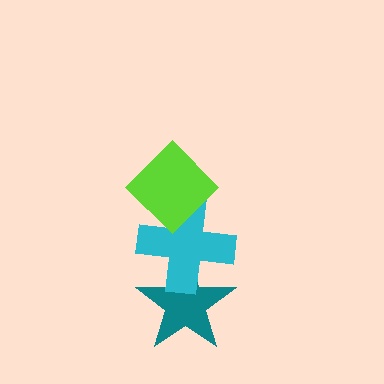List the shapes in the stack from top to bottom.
From top to bottom: the lime diamond, the cyan cross, the teal star.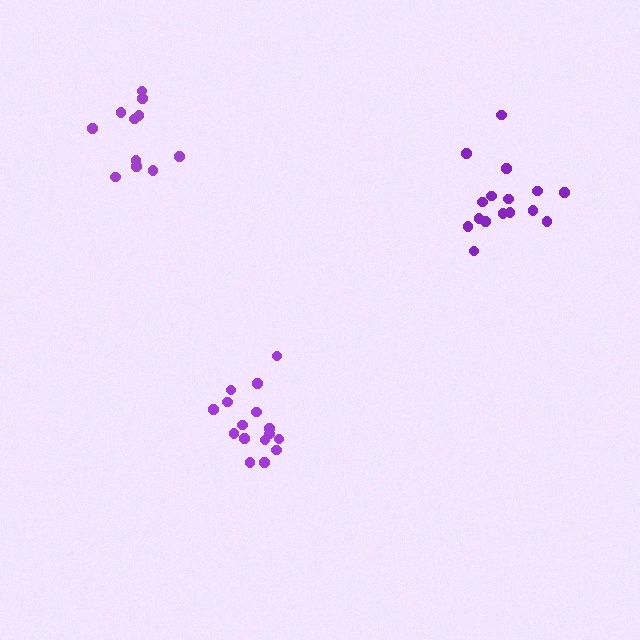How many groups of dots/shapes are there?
There are 3 groups.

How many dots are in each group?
Group 1: 11 dots, Group 2: 16 dots, Group 3: 16 dots (43 total).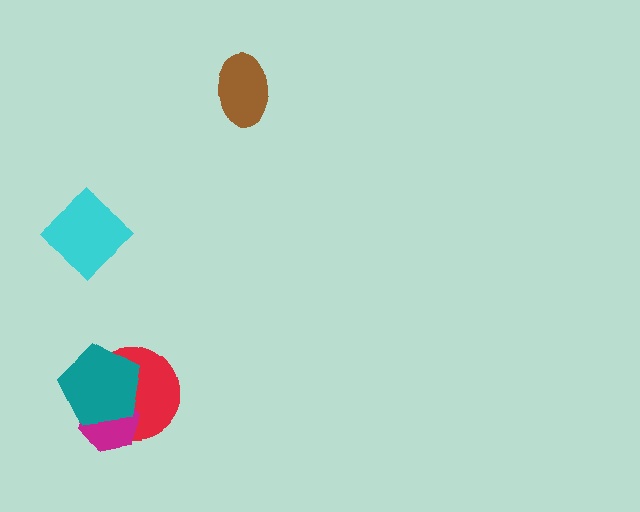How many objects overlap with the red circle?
2 objects overlap with the red circle.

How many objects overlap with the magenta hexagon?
2 objects overlap with the magenta hexagon.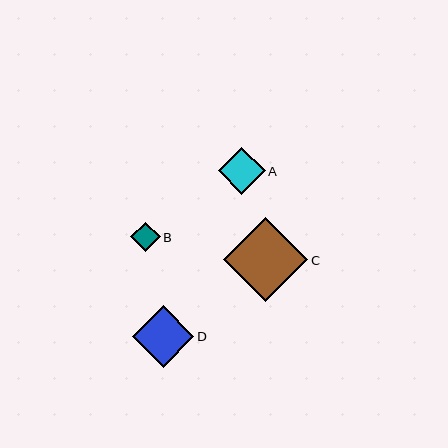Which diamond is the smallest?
Diamond B is the smallest with a size of approximately 30 pixels.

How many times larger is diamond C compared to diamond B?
Diamond C is approximately 2.8 times the size of diamond B.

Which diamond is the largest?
Diamond C is the largest with a size of approximately 84 pixels.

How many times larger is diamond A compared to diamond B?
Diamond A is approximately 1.6 times the size of diamond B.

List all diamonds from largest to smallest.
From largest to smallest: C, D, A, B.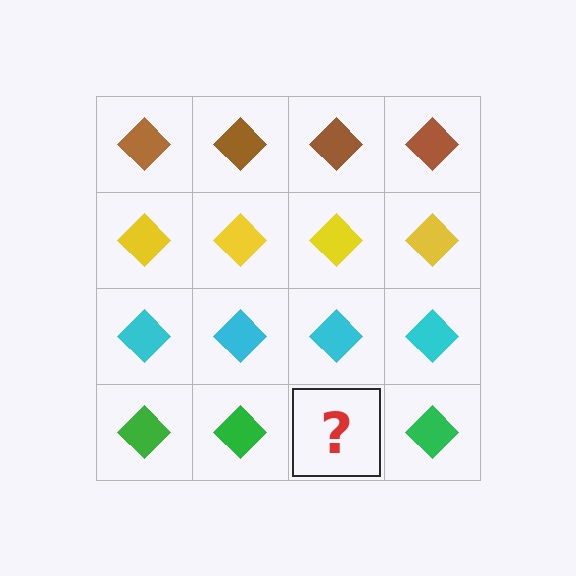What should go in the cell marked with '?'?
The missing cell should contain a green diamond.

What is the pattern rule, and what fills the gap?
The rule is that each row has a consistent color. The gap should be filled with a green diamond.